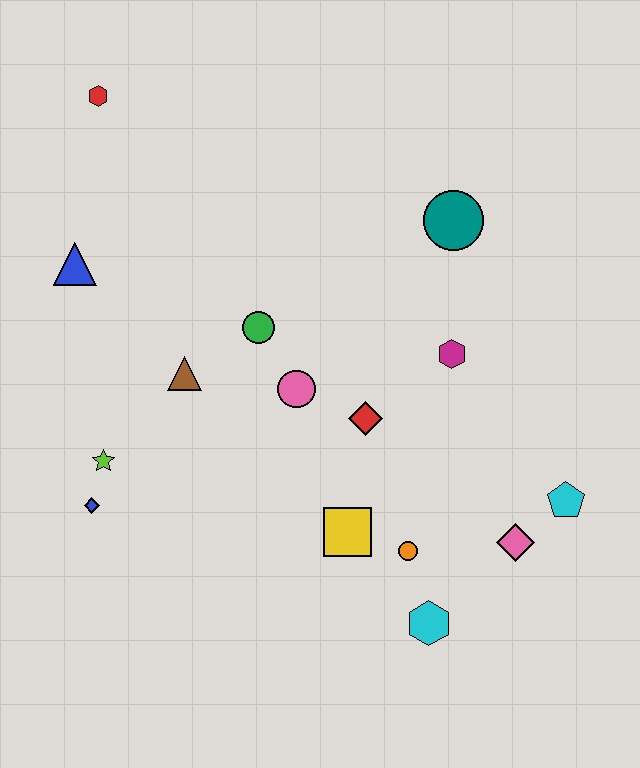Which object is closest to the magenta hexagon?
The red diamond is closest to the magenta hexagon.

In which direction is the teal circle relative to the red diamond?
The teal circle is above the red diamond.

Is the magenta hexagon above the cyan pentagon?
Yes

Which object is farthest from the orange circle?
The red hexagon is farthest from the orange circle.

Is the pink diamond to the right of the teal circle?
Yes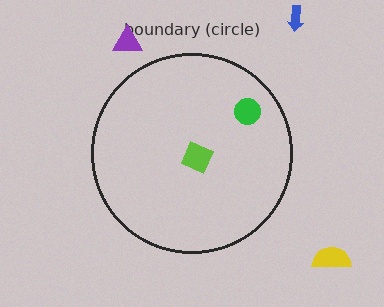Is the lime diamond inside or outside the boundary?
Inside.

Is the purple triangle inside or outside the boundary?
Outside.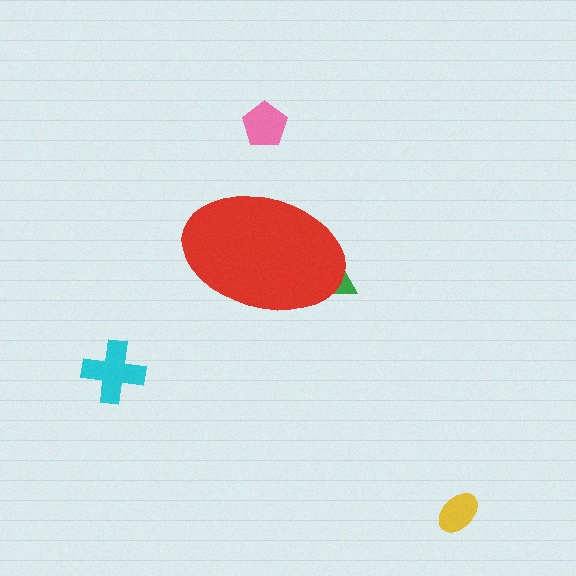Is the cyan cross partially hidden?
No, the cyan cross is fully visible.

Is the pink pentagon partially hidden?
No, the pink pentagon is fully visible.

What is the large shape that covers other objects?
A red ellipse.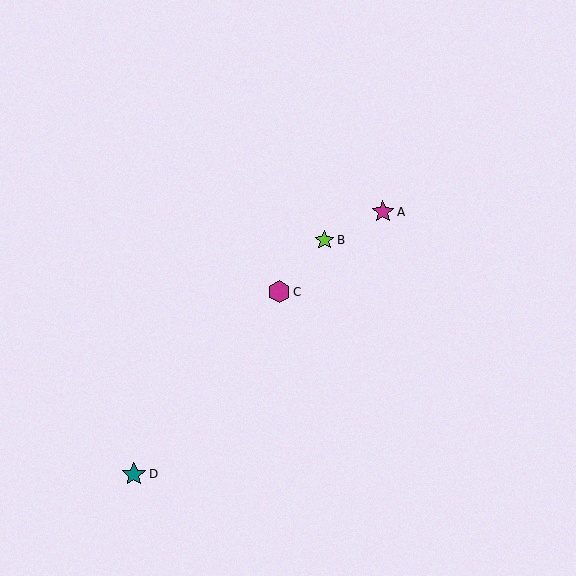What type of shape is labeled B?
Shape B is a lime star.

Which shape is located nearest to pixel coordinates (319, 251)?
The lime star (labeled B) at (324, 240) is nearest to that location.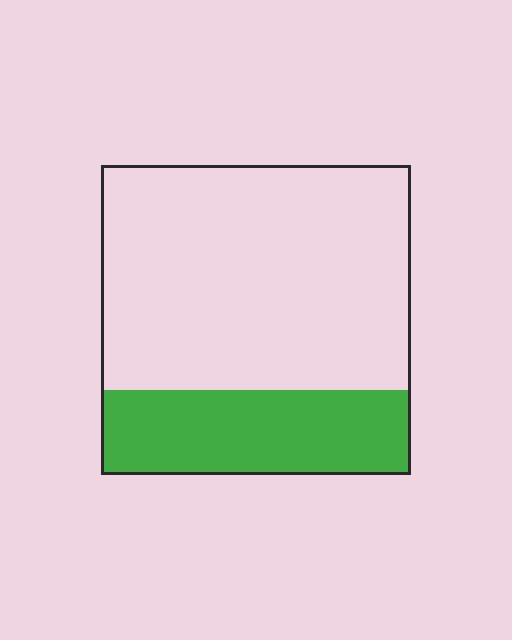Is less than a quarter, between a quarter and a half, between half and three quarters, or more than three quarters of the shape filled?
Between a quarter and a half.